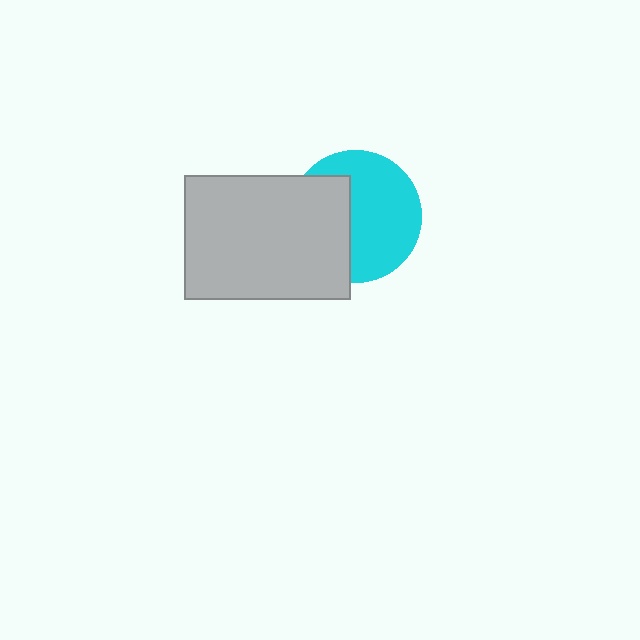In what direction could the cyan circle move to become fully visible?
The cyan circle could move right. That would shift it out from behind the light gray rectangle entirely.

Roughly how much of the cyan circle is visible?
About half of it is visible (roughly 60%).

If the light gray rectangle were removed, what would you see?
You would see the complete cyan circle.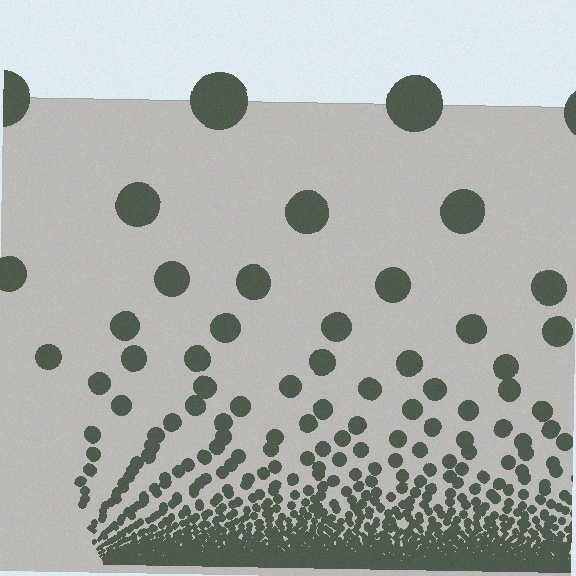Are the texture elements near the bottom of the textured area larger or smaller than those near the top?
Smaller. The gradient is inverted — elements near the bottom are smaller and denser.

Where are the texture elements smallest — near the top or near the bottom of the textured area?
Near the bottom.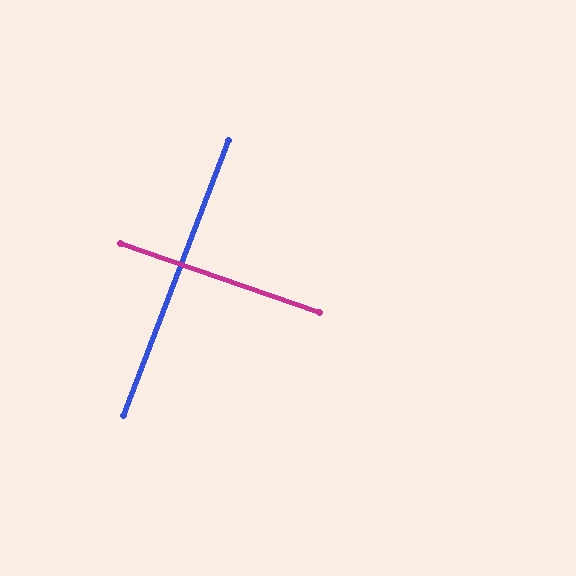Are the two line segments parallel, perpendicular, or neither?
Perpendicular — they meet at approximately 88°.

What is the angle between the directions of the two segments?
Approximately 88 degrees.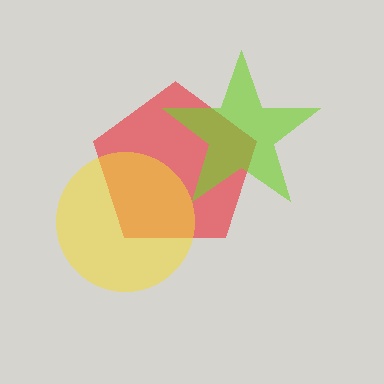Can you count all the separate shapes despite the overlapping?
Yes, there are 3 separate shapes.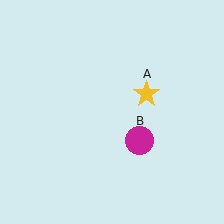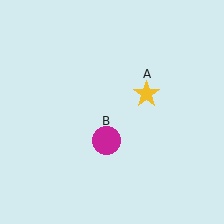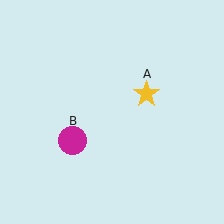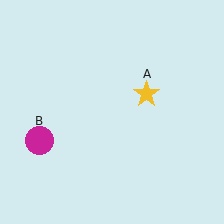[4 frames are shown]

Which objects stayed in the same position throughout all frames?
Yellow star (object A) remained stationary.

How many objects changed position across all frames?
1 object changed position: magenta circle (object B).